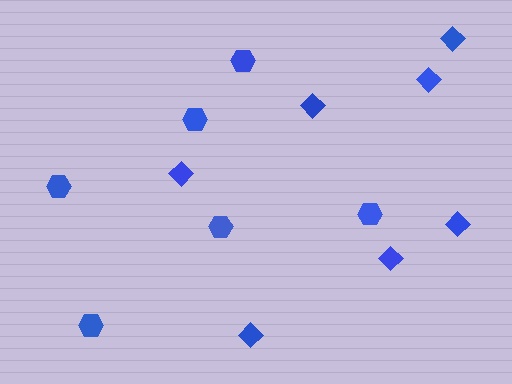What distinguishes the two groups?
There are 2 groups: one group of hexagons (6) and one group of diamonds (7).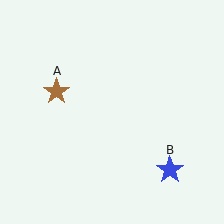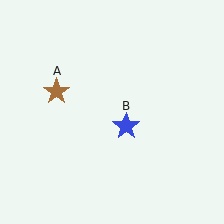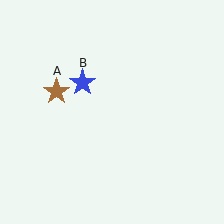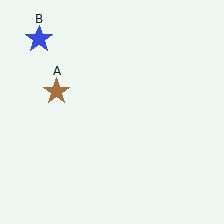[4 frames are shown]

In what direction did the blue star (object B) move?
The blue star (object B) moved up and to the left.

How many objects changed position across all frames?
1 object changed position: blue star (object B).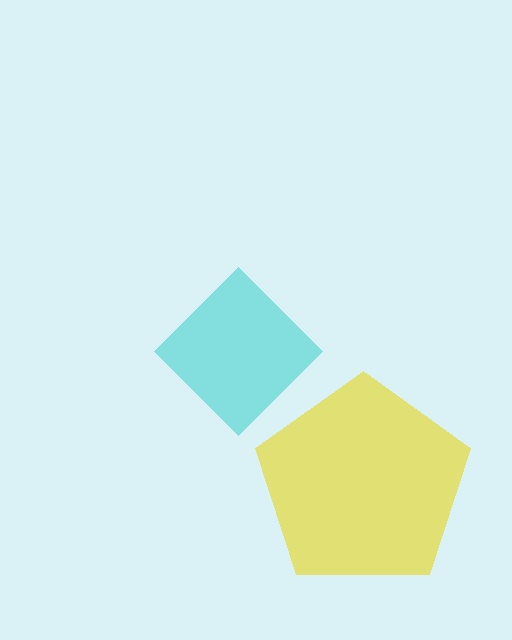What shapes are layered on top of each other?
The layered shapes are: a yellow pentagon, a cyan diamond.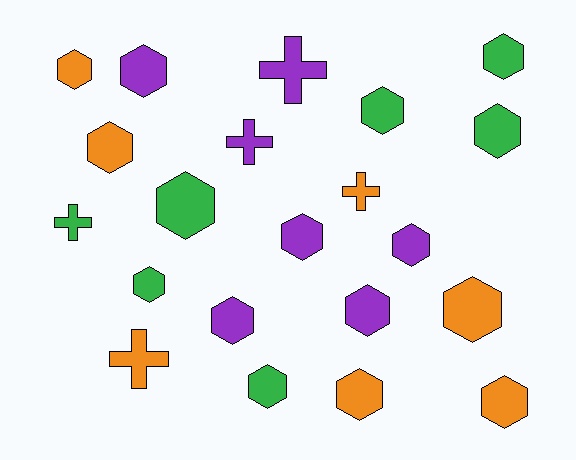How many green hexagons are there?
There are 6 green hexagons.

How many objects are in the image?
There are 21 objects.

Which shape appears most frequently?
Hexagon, with 16 objects.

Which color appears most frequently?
Orange, with 7 objects.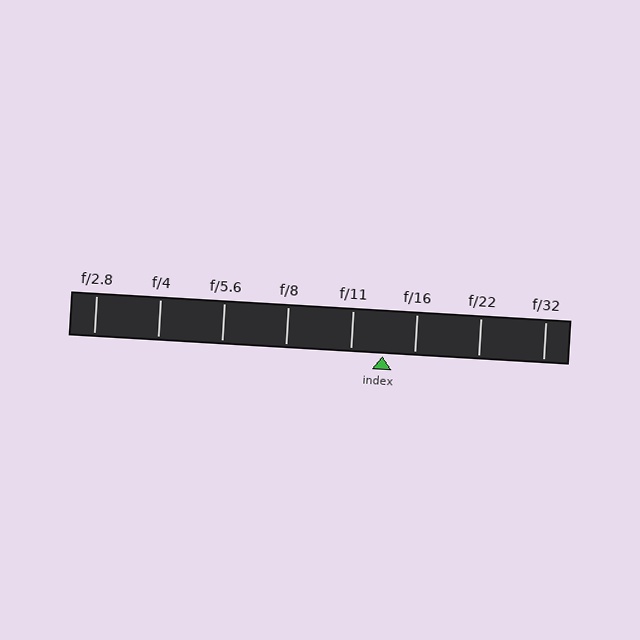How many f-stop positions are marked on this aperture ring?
There are 8 f-stop positions marked.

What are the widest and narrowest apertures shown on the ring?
The widest aperture shown is f/2.8 and the narrowest is f/32.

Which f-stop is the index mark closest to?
The index mark is closest to f/11.